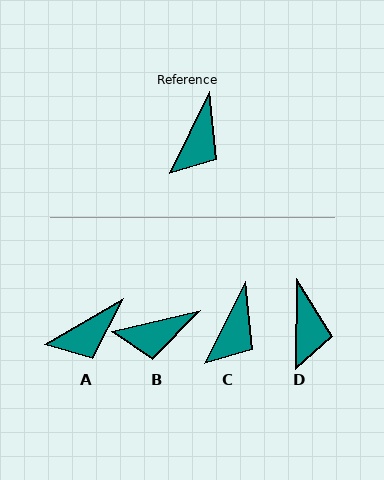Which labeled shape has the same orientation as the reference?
C.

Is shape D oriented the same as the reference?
No, it is off by about 26 degrees.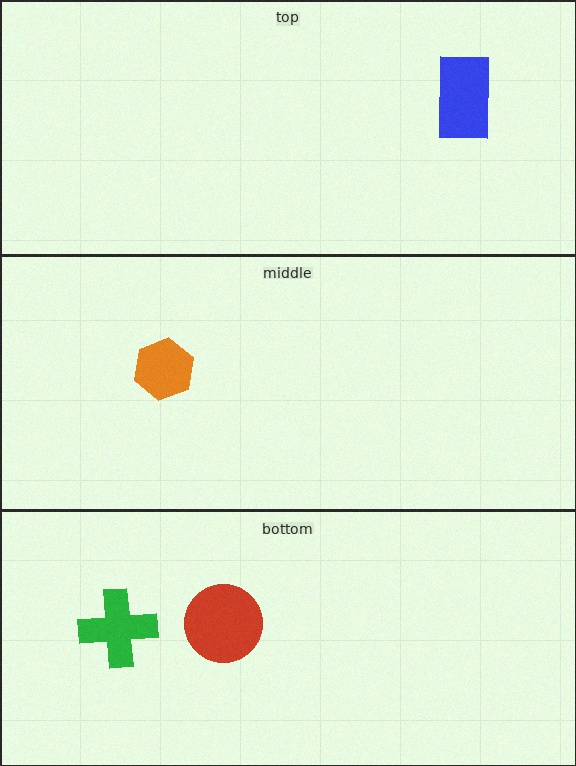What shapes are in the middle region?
The orange hexagon.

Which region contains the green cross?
The bottom region.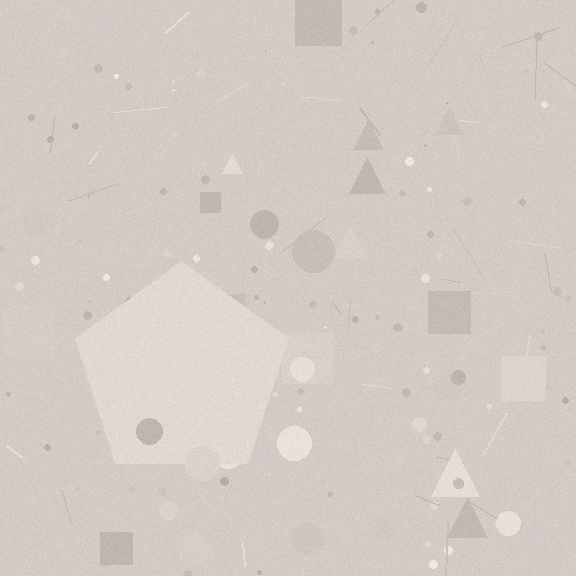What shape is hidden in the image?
A pentagon is hidden in the image.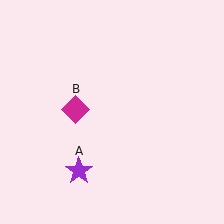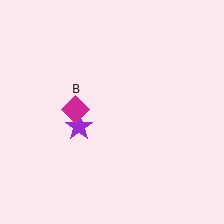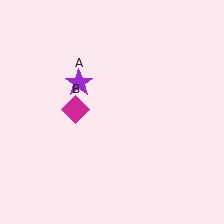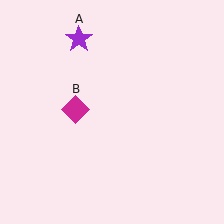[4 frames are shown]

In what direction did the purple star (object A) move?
The purple star (object A) moved up.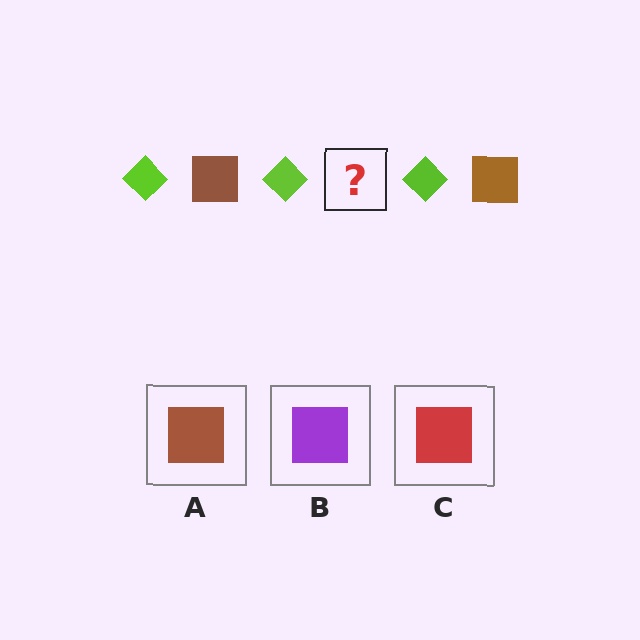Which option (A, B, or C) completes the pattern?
A.